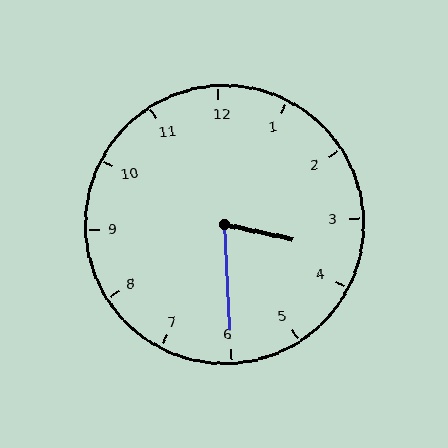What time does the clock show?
3:30.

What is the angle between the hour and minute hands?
Approximately 75 degrees.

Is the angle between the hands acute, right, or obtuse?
It is acute.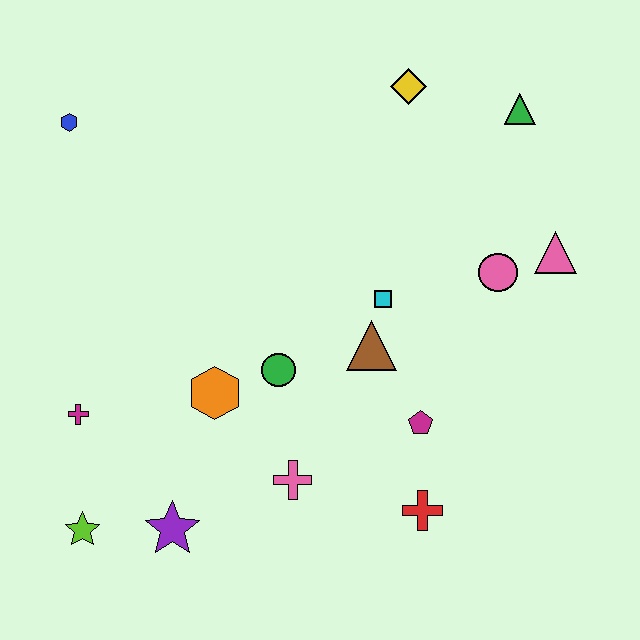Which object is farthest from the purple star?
The green triangle is farthest from the purple star.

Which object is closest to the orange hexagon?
The green circle is closest to the orange hexagon.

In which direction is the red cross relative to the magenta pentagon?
The red cross is below the magenta pentagon.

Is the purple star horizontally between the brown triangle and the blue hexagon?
Yes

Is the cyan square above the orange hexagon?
Yes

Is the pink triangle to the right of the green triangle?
Yes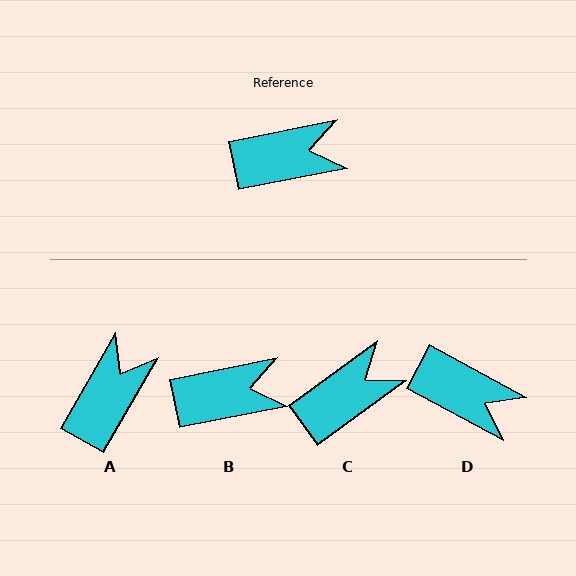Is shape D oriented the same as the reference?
No, it is off by about 40 degrees.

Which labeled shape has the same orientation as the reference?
B.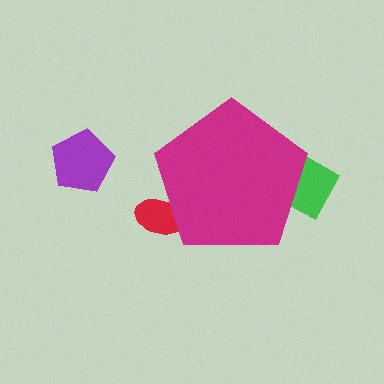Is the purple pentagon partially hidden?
No, the purple pentagon is fully visible.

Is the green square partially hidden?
Yes, the green square is partially hidden behind the magenta pentagon.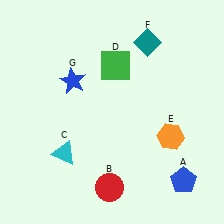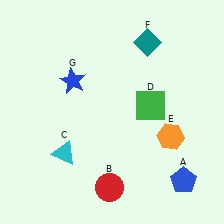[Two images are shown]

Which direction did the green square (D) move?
The green square (D) moved down.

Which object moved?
The green square (D) moved down.